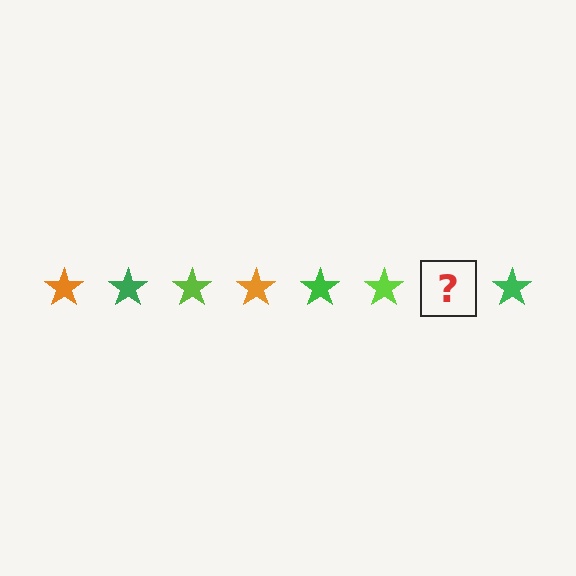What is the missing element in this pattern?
The missing element is an orange star.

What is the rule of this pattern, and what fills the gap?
The rule is that the pattern cycles through orange, green, lime stars. The gap should be filled with an orange star.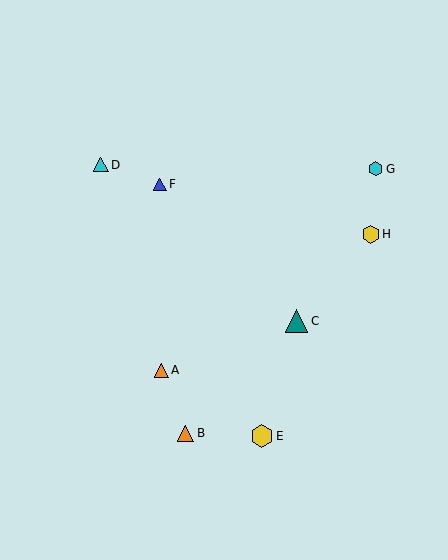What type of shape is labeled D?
Shape D is a cyan triangle.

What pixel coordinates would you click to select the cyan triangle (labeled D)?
Click at (101, 165) to select the cyan triangle D.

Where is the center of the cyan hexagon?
The center of the cyan hexagon is at (376, 169).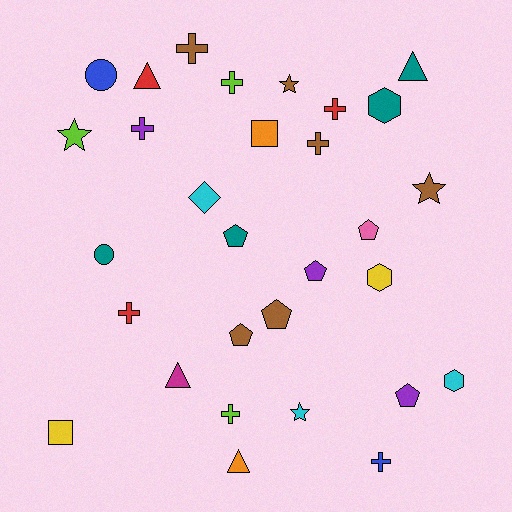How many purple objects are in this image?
There are 3 purple objects.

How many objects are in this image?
There are 30 objects.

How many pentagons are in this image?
There are 6 pentagons.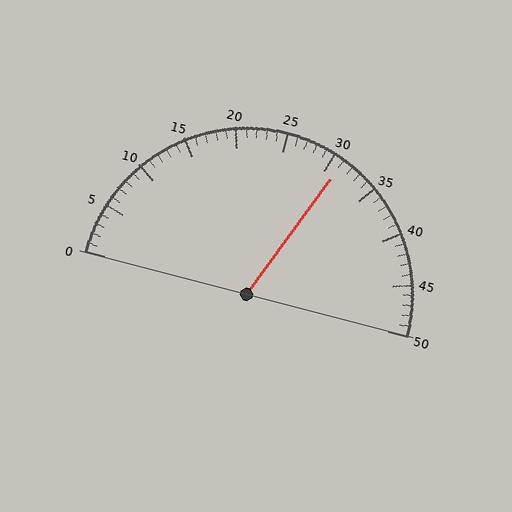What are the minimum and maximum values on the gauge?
The gauge ranges from 0 to 50.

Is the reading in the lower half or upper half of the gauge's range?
The reading is in the upper half of the range (0 to 50).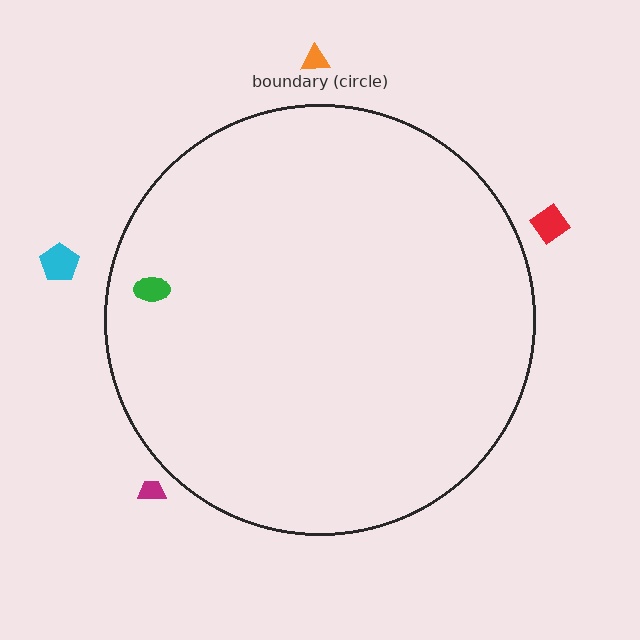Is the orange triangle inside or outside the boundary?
Outside.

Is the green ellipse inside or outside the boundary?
Inside.